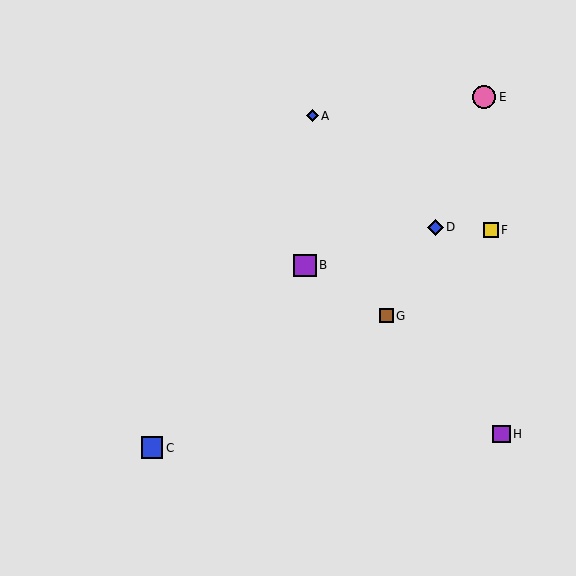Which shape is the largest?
The pink circle (labeled E) is the largest.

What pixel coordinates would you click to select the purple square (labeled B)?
Click at (305, 265) to select the purple square B.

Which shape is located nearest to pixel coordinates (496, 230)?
The yellow square (labeled F) at (491, 230) is nearest to that location.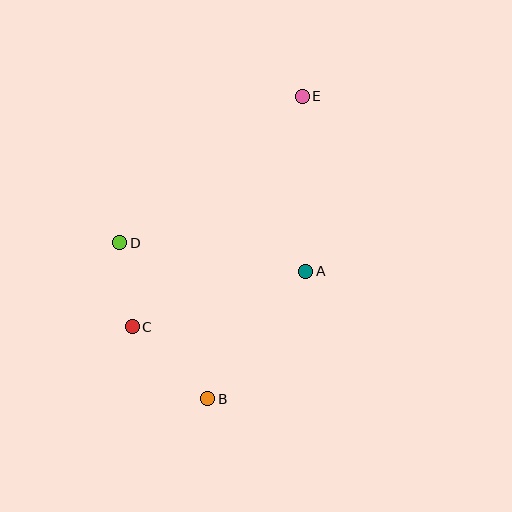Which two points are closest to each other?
Points C and D are closest to each other.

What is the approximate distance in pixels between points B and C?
The distance between B and C is approximately 104 pixels.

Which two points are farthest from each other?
Points B and E are farthest from each other.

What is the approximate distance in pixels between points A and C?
The distance between A and C is approximately 182 pixels.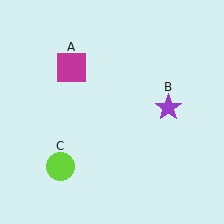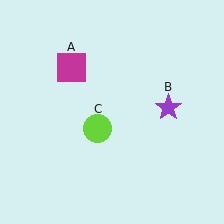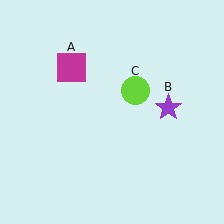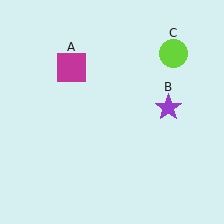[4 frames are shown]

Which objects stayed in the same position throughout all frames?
Magenta square (object A) and purple star (object B) remained stationary.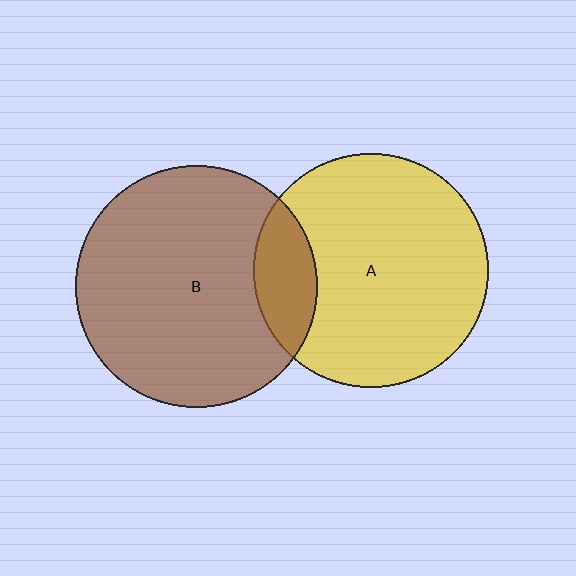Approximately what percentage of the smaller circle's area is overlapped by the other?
Approximately 15%.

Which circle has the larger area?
Circle B (brown).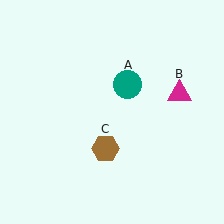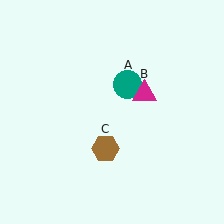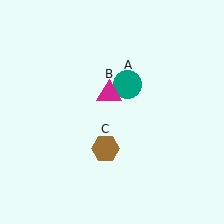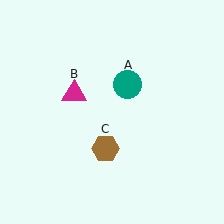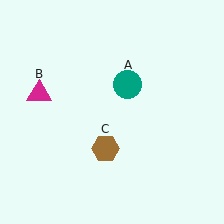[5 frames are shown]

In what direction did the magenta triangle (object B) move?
The magenta triangle (object B) moved left.